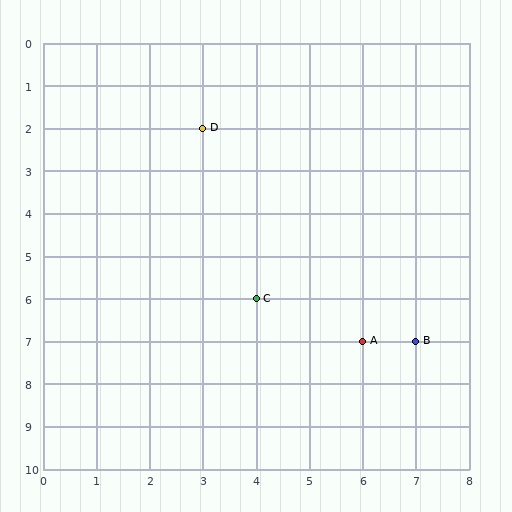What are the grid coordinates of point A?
Point A is at grid coordinates (6, 7).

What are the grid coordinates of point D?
Point D is at grid coordinates (3, 2).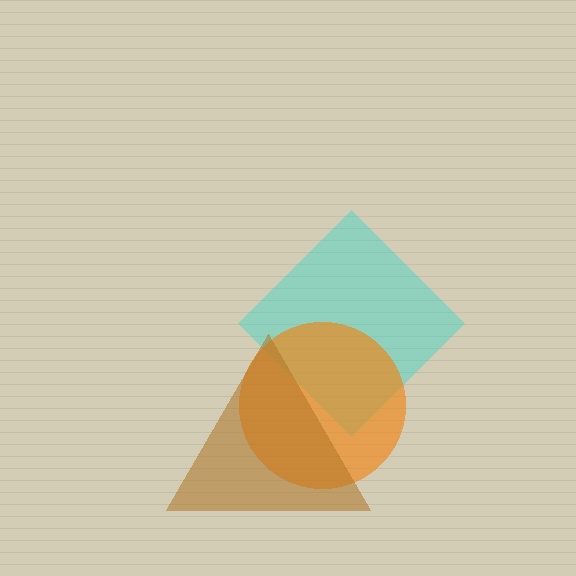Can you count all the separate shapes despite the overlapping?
Yes, there are 3 separate shapes.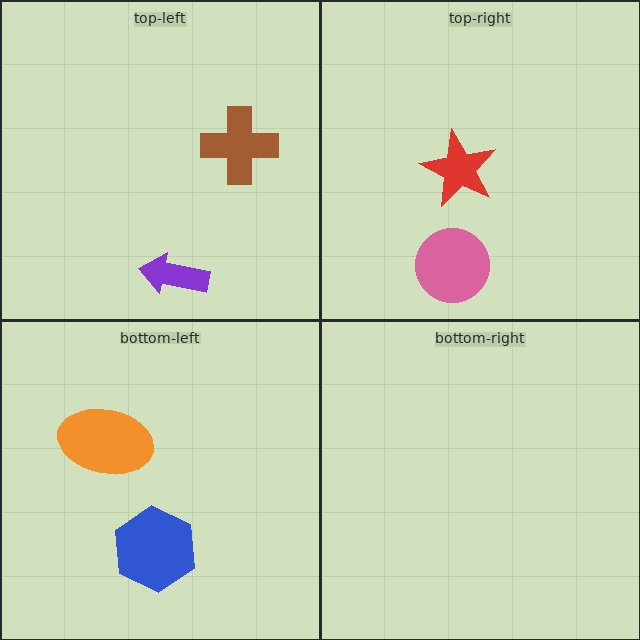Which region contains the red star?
The top-right region.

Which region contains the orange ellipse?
The bottom-left region.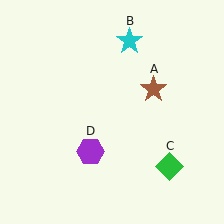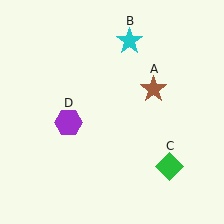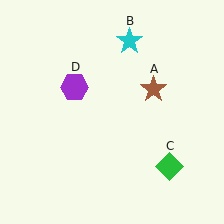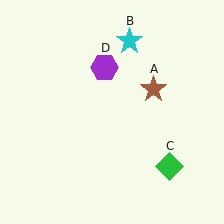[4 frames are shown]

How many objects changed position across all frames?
1 object changed position: purple hexagon (object D).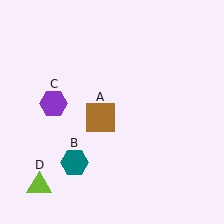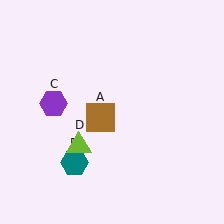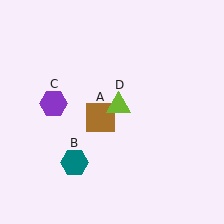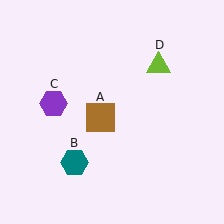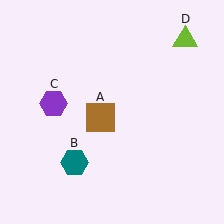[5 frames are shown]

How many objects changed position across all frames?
1 object changed position: lime triangle (object D).